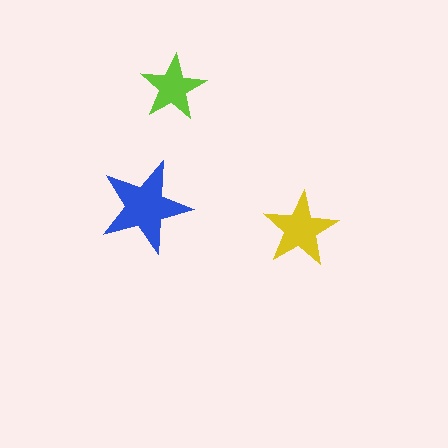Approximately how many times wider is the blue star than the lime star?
About 1.5 times wider.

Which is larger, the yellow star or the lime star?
The yellow one.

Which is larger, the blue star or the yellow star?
The blue one.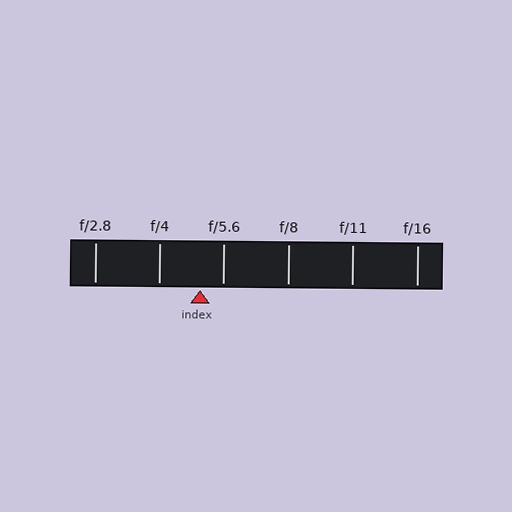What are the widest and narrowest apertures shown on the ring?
The widest aperture shown is f/2.8 and the narrowest is f/16.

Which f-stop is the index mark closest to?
The index mark is closest to f/5.6.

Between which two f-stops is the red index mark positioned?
The index mark is between f/4 and f/5.6.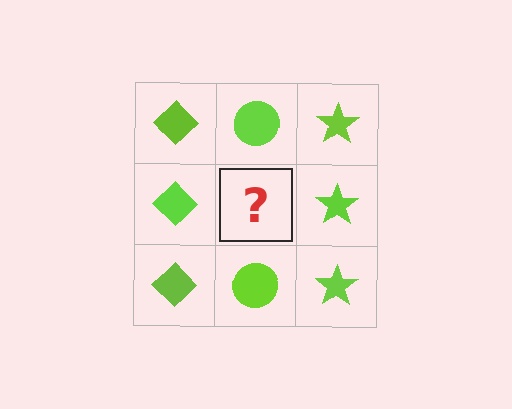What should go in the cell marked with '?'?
The missing cell should contain a lime circle.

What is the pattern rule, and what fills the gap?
The rule is that each column has a consistent shape. The gap should be filled with a lime circle.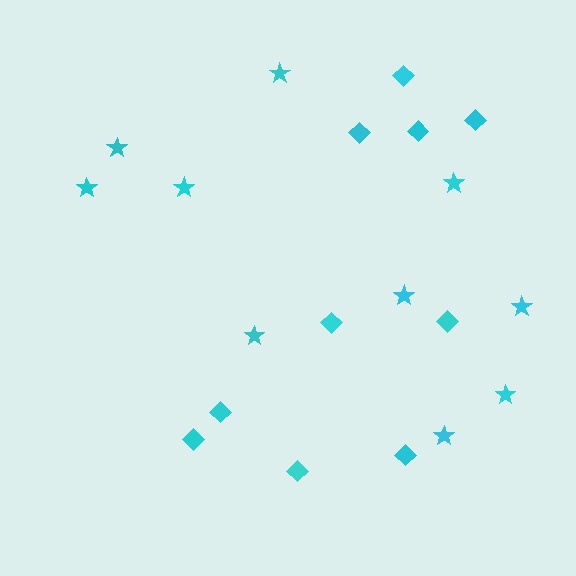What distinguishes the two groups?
There are 2 groups: one group of diamonds (10) and one group of stars (10).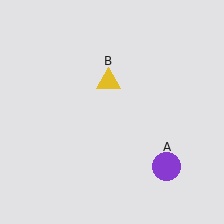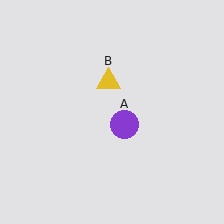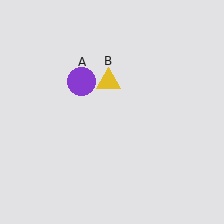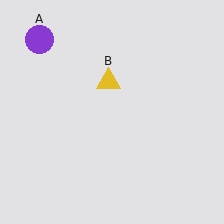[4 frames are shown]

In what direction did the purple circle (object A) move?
The purple circle (object A) moved up and to the left.